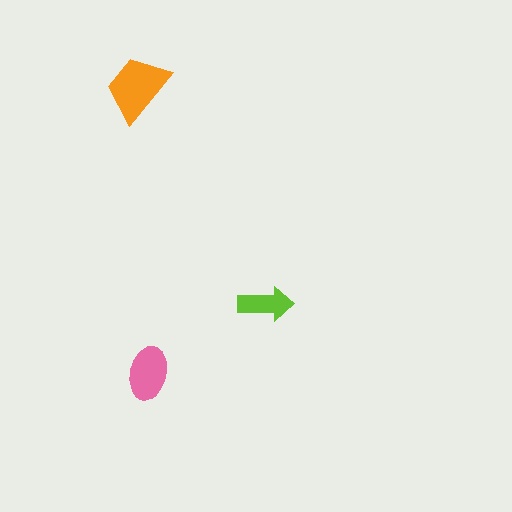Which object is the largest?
The orange trapezoid.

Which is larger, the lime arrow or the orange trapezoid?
The orange trapezoid.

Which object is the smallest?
The lime arrow.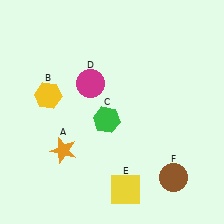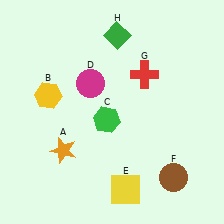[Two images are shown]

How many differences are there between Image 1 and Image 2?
There are 2 differences between the two images.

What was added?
A red cross (G), a green diamond (H) were added in Image 2.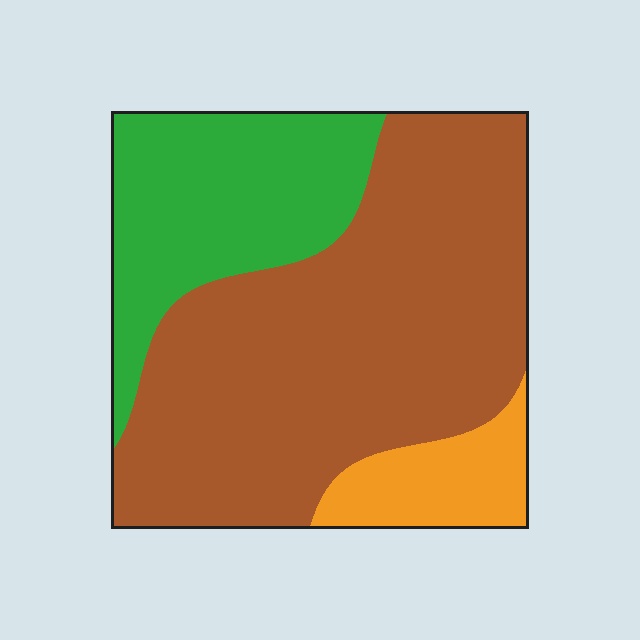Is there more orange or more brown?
Brown.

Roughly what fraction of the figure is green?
Green covers 27% of the figure.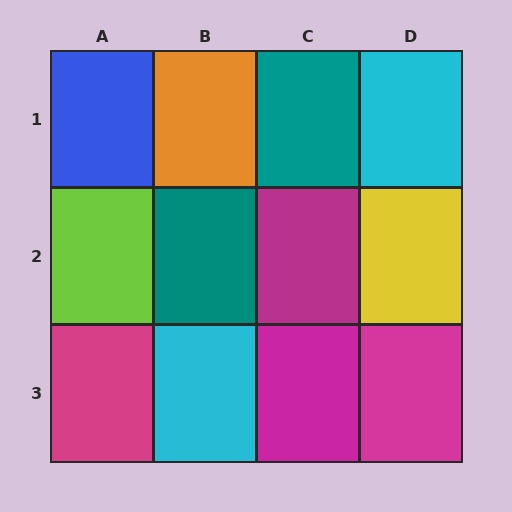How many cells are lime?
1 cell is lime.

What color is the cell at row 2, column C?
Magenta.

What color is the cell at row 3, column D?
Magenta.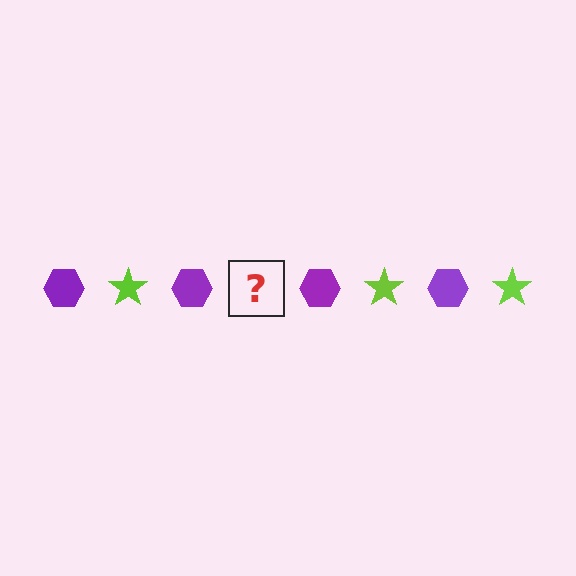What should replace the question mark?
The question mark should be replaced with a lime star.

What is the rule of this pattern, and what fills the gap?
The rule is that the pattern alternates between purple hexagon and lime star. The gap should be filled with a lime star.